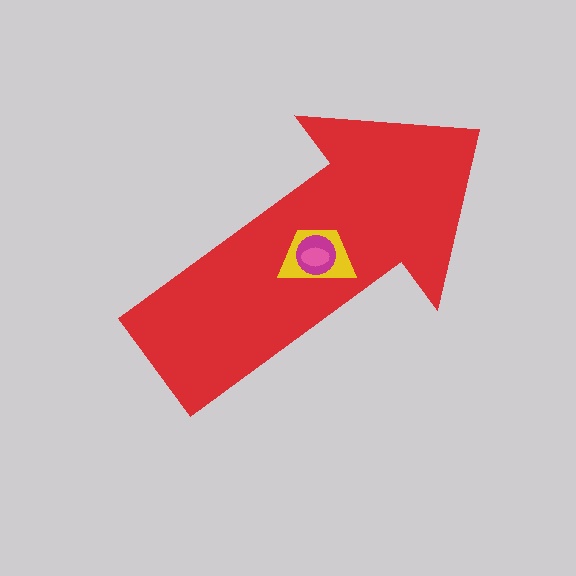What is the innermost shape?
The pink ellipse.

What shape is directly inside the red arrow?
The yellow trapezoid.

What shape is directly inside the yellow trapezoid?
The magenta circle.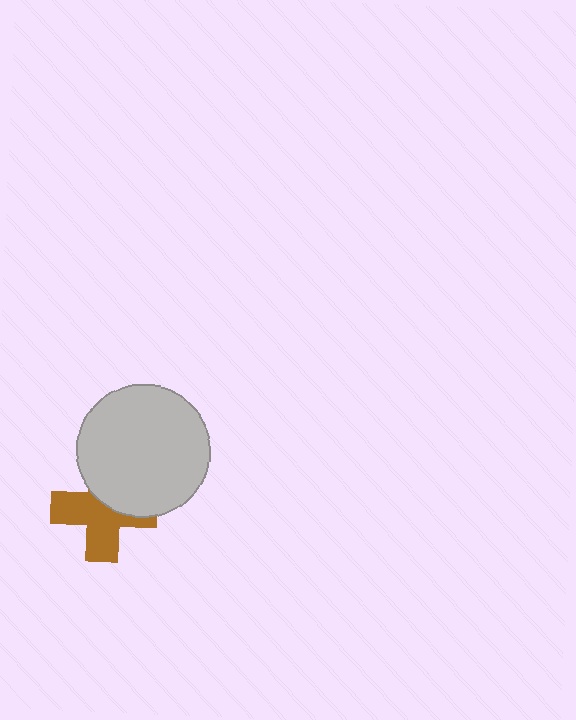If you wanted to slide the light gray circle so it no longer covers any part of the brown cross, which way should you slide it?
Slide it up — that is the most direct way to separate the two shapes.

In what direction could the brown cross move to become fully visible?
The brown cross could move down. That would shift it out from behind the light gray circle entirely.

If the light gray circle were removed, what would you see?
You would see the complete brown cross.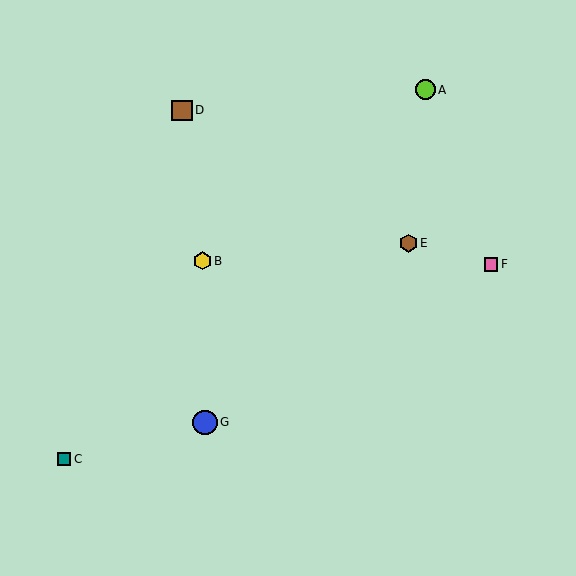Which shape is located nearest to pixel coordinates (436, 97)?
The lime circle (labeled A) at (426, 90) is nearest to that location.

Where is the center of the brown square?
The center of the brown square is at (182, 110).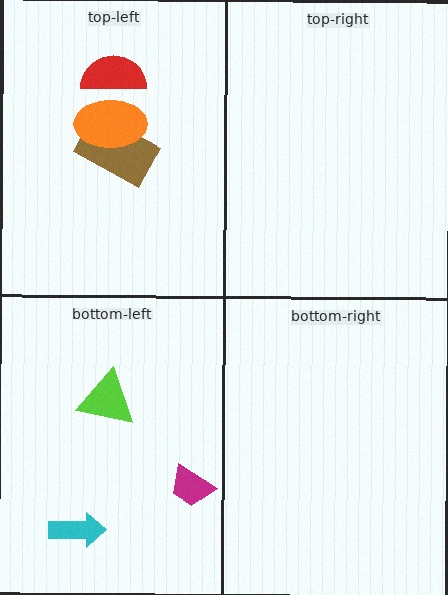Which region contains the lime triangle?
The bottom-left region.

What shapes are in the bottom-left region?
The cyan arrow, the magenta trapezoid, the lime triangle.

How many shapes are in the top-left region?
3.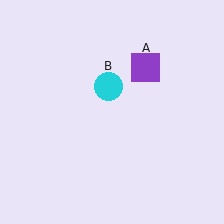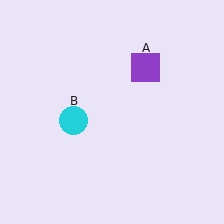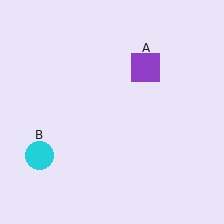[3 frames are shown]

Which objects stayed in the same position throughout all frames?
Purple square (object A) remained stationary.